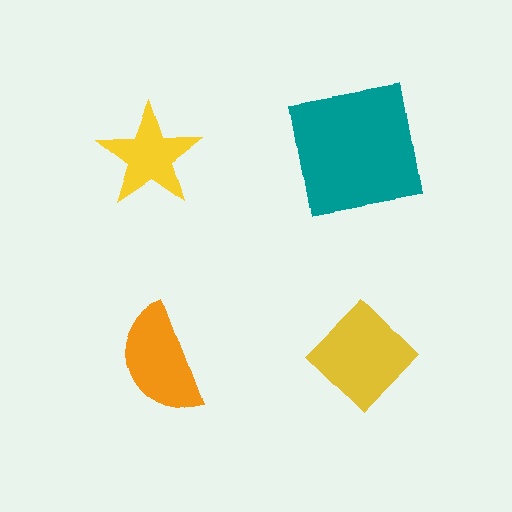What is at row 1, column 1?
A yellow star.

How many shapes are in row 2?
2 shapes.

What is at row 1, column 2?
A teal square.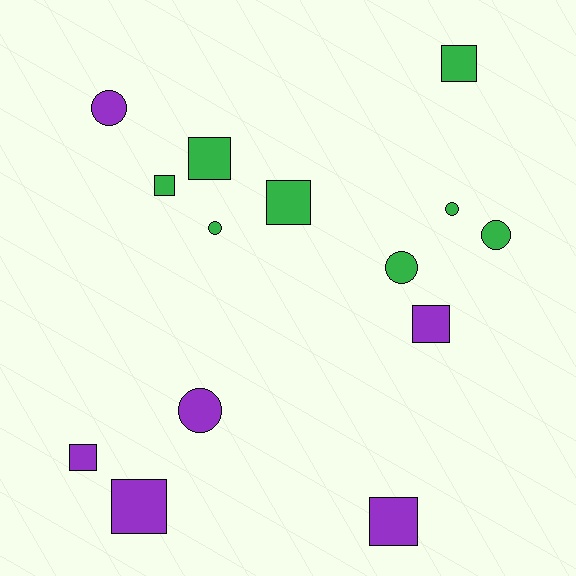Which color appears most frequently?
Green, with 8 objects.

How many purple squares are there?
There are 4 purple squares.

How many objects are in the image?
There are 14 objects.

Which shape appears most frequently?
Square, with 8 objects.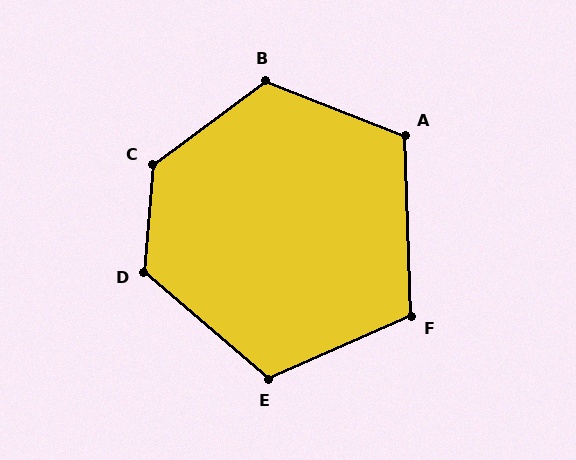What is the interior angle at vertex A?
Approximately 113 degrees (obtuse).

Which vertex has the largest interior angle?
C, at approximately 131 degrees.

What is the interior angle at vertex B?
Approximately 122 degrees (obtuse).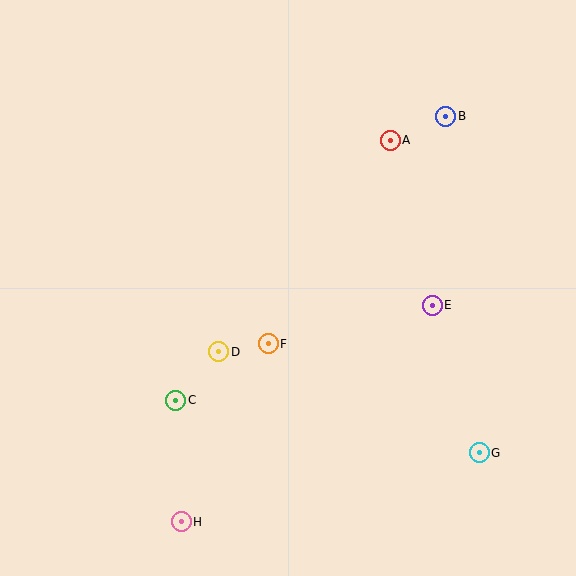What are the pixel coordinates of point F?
Point F is at (268, 344).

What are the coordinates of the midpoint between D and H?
The midpoint between D and H is at (200, 437).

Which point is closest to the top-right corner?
Point B is closest to the top-right corner.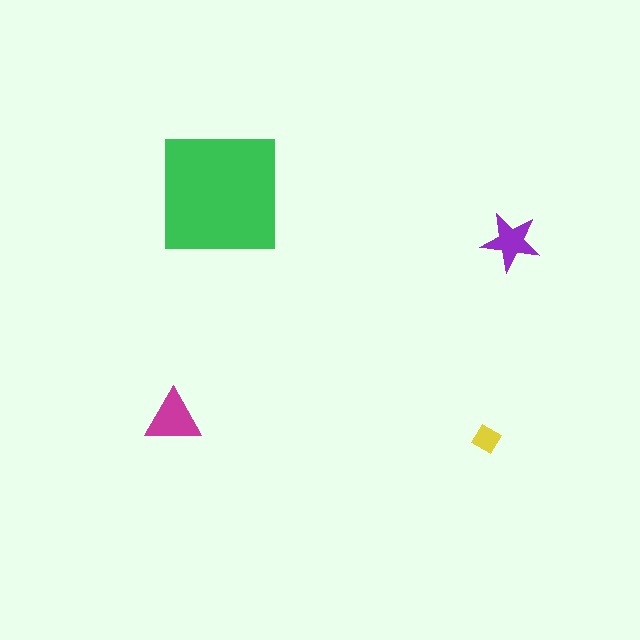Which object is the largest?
The green square.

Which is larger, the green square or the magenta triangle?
The green square.